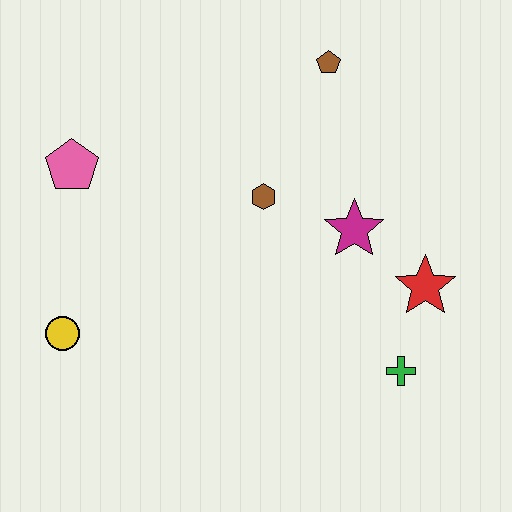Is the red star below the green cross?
No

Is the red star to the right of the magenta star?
Yes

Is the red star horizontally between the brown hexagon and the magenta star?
No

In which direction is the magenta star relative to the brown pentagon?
The magenta star is below the brown pentagon.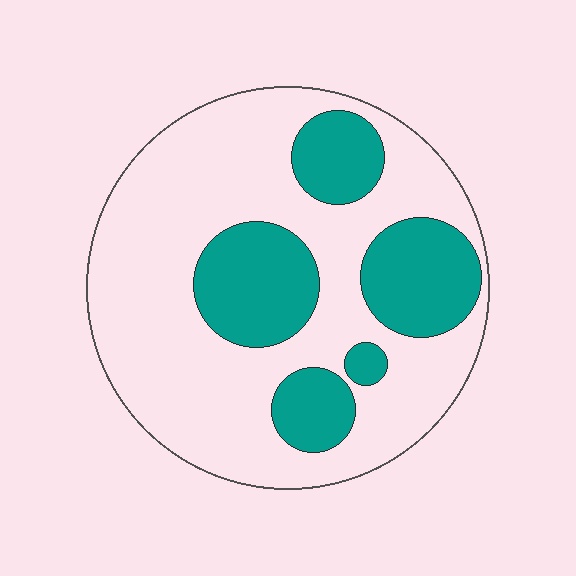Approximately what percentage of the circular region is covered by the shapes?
Approximately 30%.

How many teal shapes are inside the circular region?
5.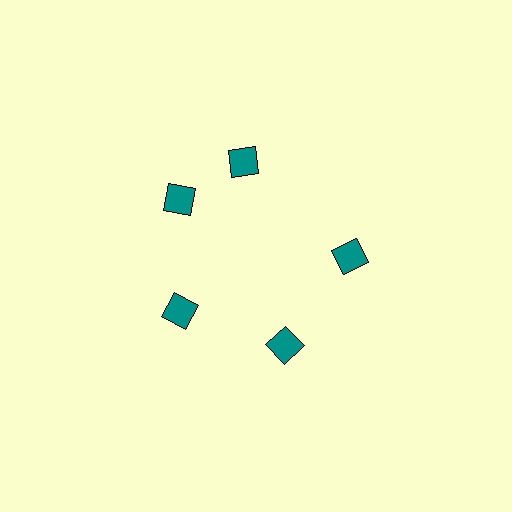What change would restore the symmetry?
The symmetry would be restored by rotating it back into even spacing with its neighbors so that all 5 diamonds sit at equal angles and equal distance from the center.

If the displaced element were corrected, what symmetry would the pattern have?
It would have 5-fold rotational symmetry — the pattern would map onto itself every 72 degrees.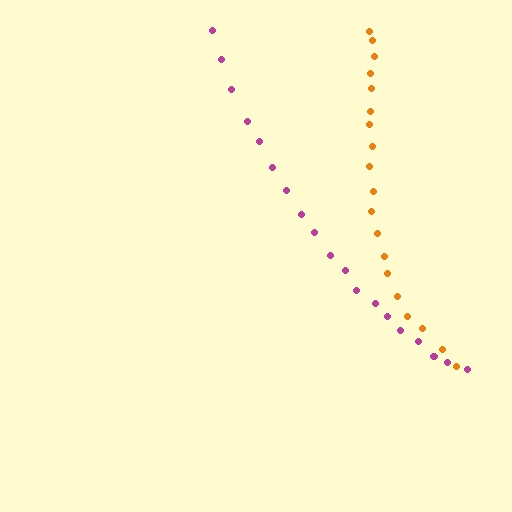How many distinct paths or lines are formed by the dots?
There are 2 distinct paths.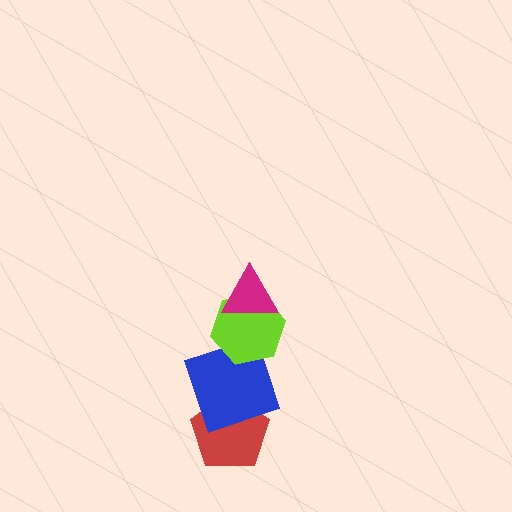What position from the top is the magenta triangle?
The magenta triangle is 1st from the top.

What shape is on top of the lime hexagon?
The magenta triangle is on top of the lime hexagon.